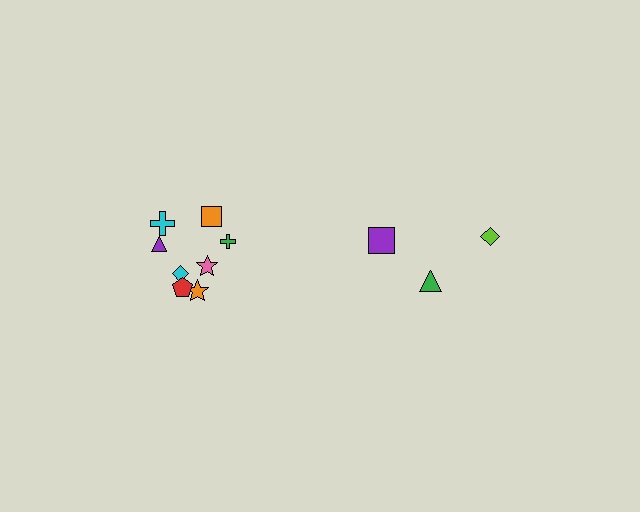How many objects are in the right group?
There are 3 objects.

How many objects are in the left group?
There are 8 objects.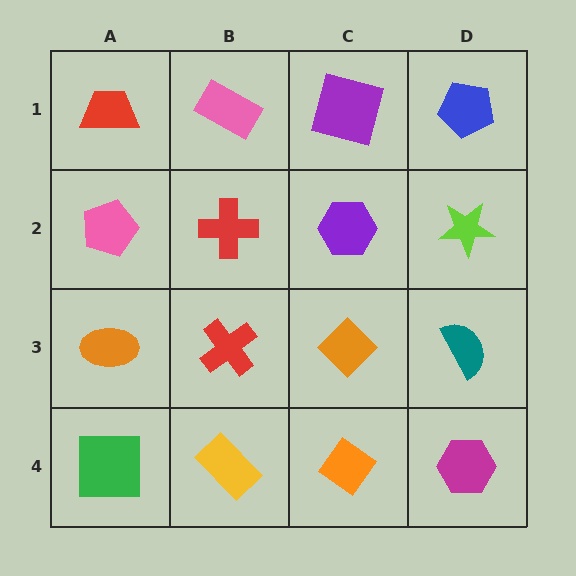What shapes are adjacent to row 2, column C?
A purple square (row 1, column C), an orange diamond (row 3, column C), a red cross (row 2, column B), a lime star (row 2, column D).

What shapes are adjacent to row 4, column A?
An orange ellipse (row 3, column A), a yellow rectangle (row 4, column B).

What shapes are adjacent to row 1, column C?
A purple hexagon (row 2, column C), a pink rectangle (row 1, column B), a blue pentagon (row 1, column D).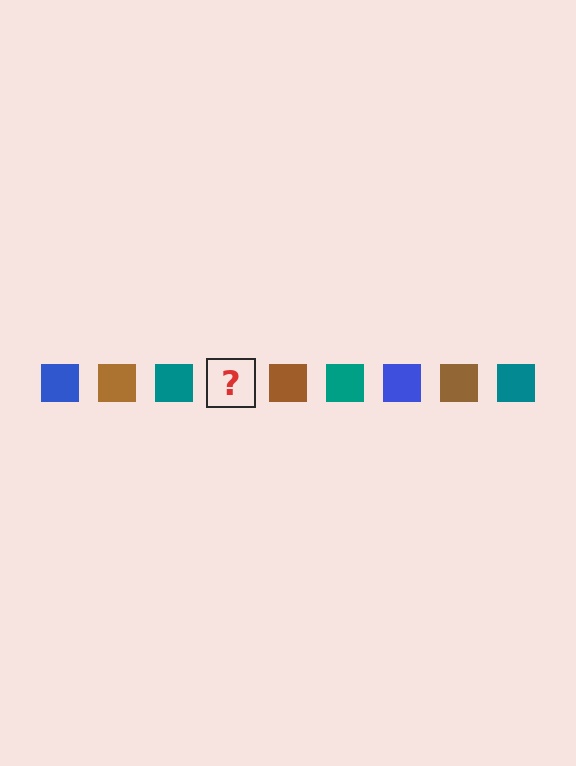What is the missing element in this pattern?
The missing element is a blue square.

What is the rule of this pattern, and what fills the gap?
The rule is that the pattern cycles through blue, brown, teal squares. The gap should be filled with a blue square.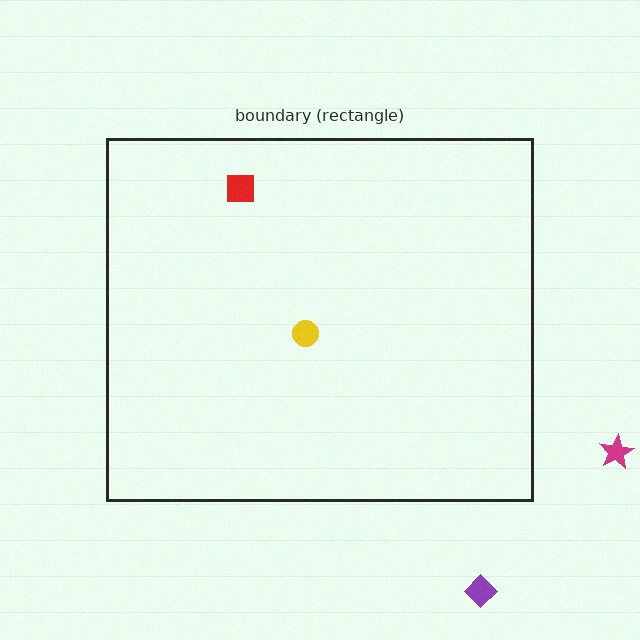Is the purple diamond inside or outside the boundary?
Outside.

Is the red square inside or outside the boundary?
Inside.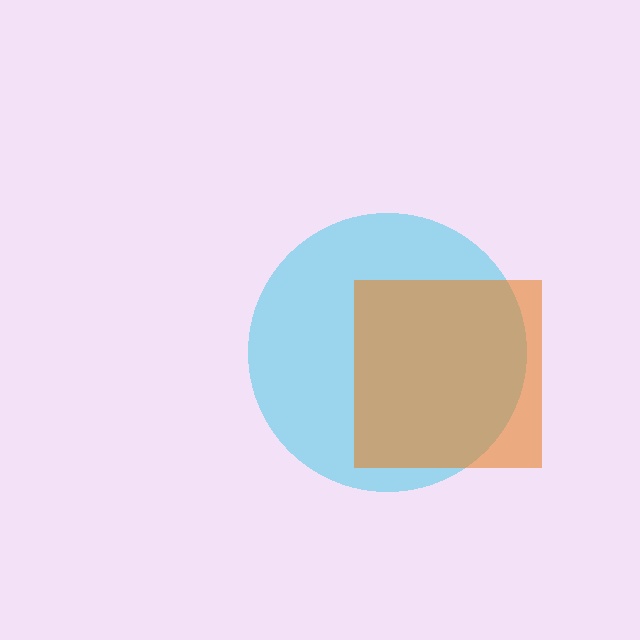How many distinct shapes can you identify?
There are 2 distinct shapes: a cyan circle, an orange square.